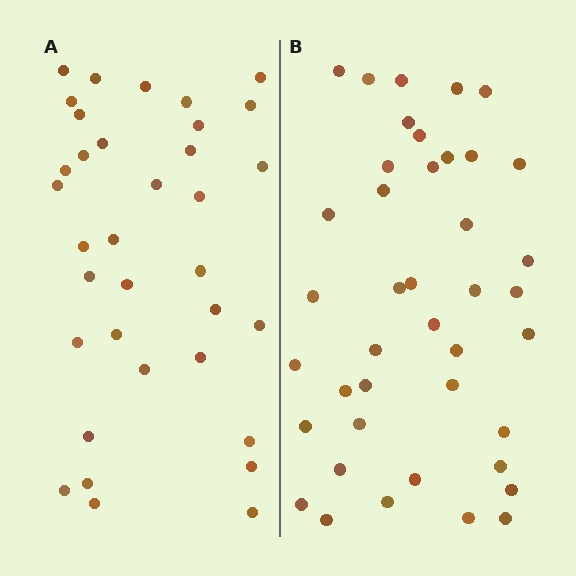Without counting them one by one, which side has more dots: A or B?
Region B (the right region) has more dots.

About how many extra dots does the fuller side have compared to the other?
Region B has about 6 more dots than region A.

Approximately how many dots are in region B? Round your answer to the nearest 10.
About 40 dots. (The exact count is 41, which rounds to 40.)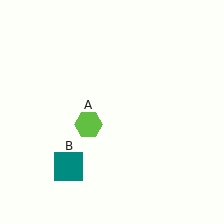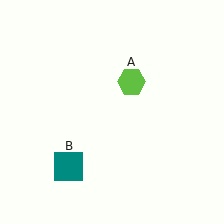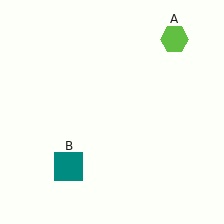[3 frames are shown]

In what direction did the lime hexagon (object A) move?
The lime hexagon (object A) moved up and to the right.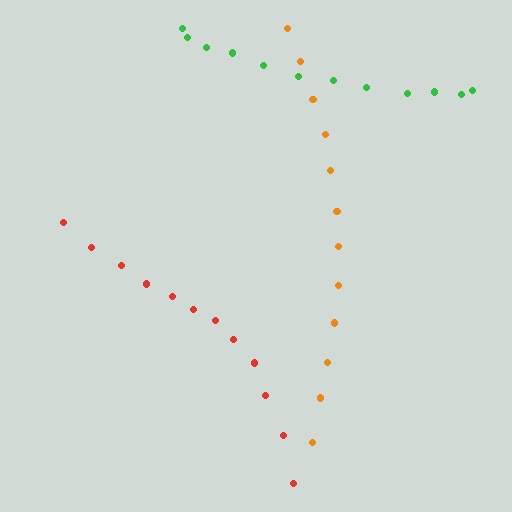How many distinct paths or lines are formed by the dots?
There are 3 distinct paths.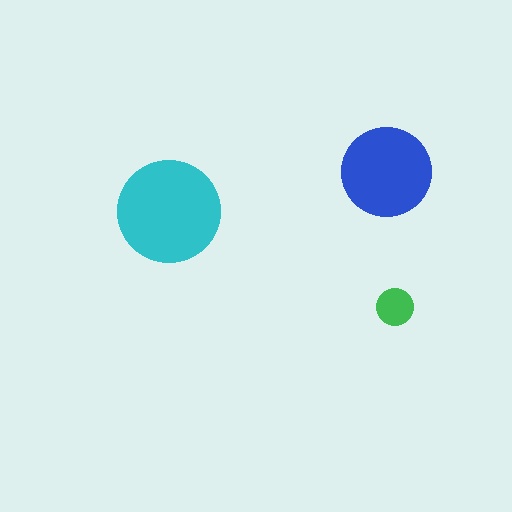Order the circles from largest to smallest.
the cyan one, the blue one, the green one.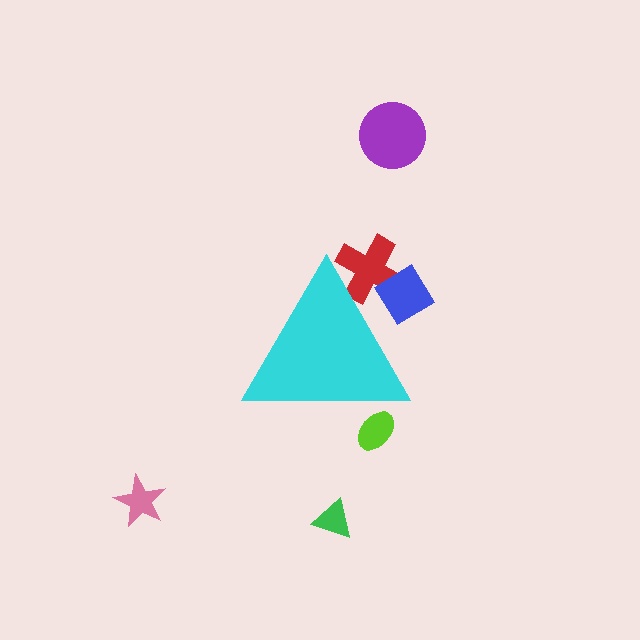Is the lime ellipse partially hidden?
Yes, the lime ellipse is partially hidden behind the cyan triangle.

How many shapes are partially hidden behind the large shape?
3 shapes are partially hidden.